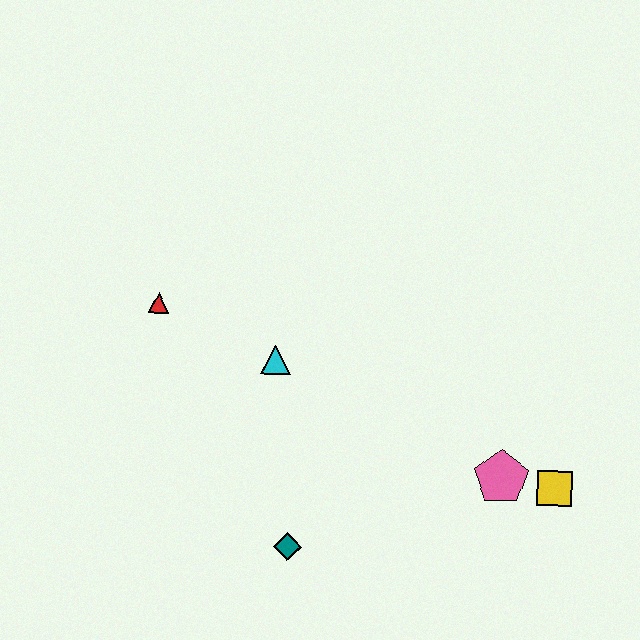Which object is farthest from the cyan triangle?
The yellow square is farthest from the cyan triangle.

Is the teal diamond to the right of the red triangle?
Yes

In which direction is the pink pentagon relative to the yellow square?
The pink pentagon is to the left of the yellow square.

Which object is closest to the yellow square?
The pink pentagon is closest to the yellow square.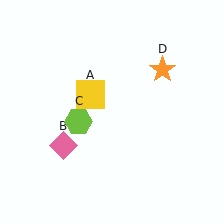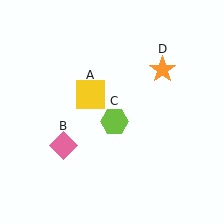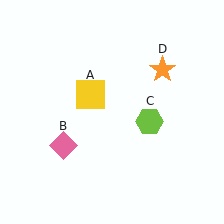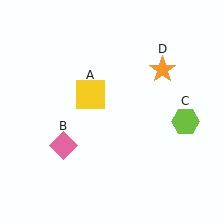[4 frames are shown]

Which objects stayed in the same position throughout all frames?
Yellow square (object A) and pink diamond (object B) and orange star (object D) remained stationary.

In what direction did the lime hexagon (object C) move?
The lime hexagon (object C) moved right.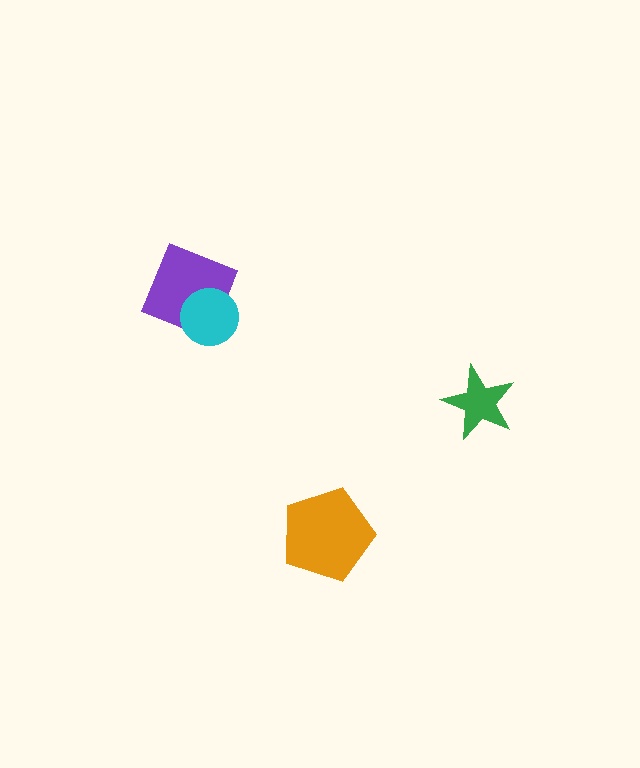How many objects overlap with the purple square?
1 object overlaps with the purple square.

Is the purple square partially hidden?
Yes, it is partially covered by another shape.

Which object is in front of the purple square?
The cyan circle is in front of the purple square.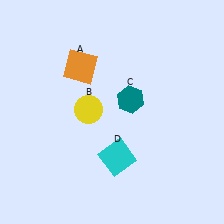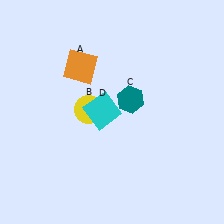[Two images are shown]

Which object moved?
The cyan square (D) moved up.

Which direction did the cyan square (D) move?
The cyan square (D) moved up.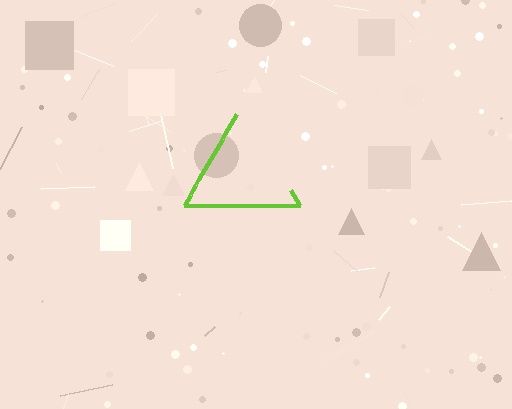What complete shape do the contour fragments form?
The contour fragments form a triangle.